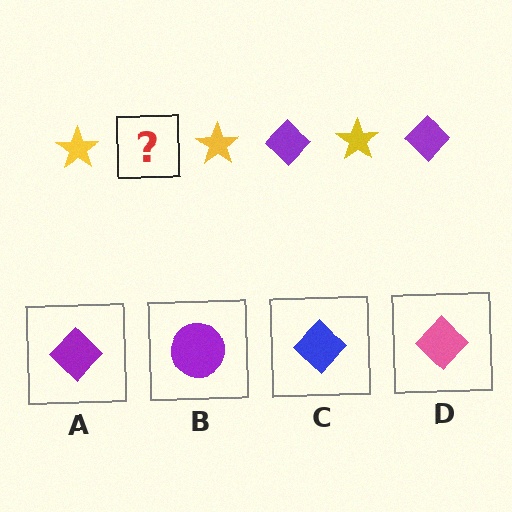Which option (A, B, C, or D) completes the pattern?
A.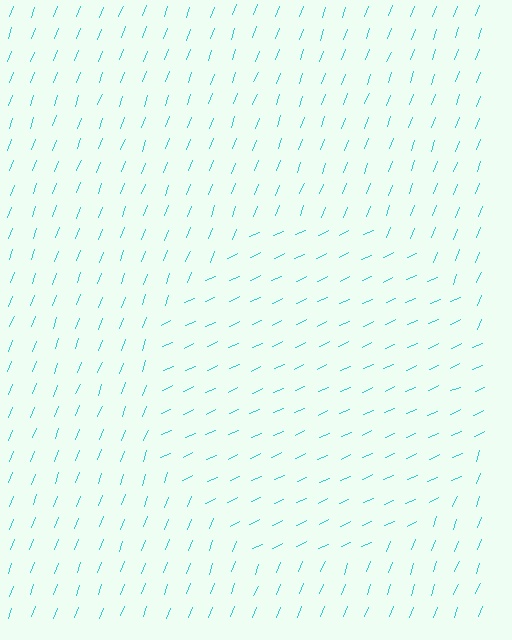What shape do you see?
I see a circle.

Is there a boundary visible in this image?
Yes, there is a texture boundary formed by a change in line orientation.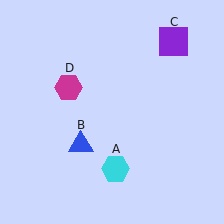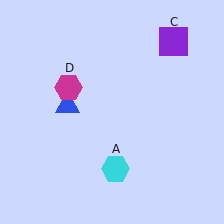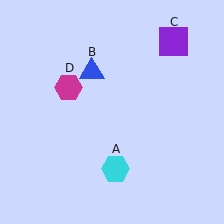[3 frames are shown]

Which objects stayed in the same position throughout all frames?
Cyan hexagon (object A) and purple square (object C) and magenta hexagon (object D) remained stationary.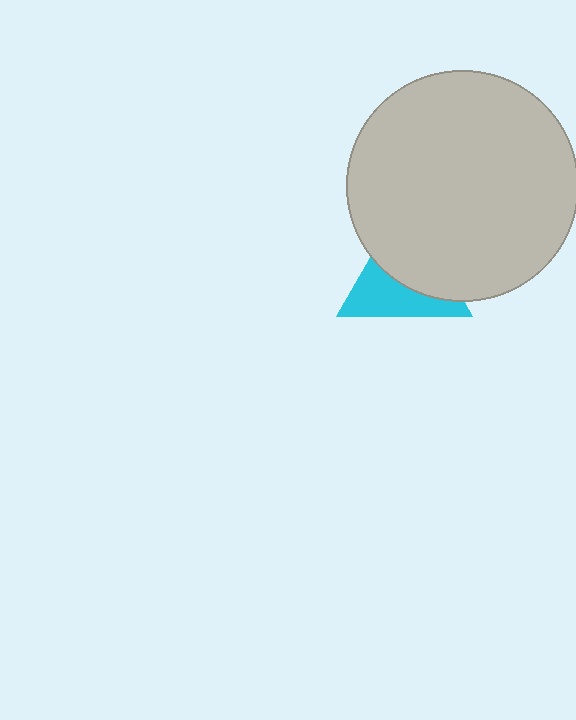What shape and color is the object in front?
The object in front is a light gray circle.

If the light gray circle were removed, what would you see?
You would see the complete cyan triangle.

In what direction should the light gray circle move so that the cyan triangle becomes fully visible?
The light gray circle should move up. That is the shortest direction to clear the overlap and leave the cyan triangle fully visible.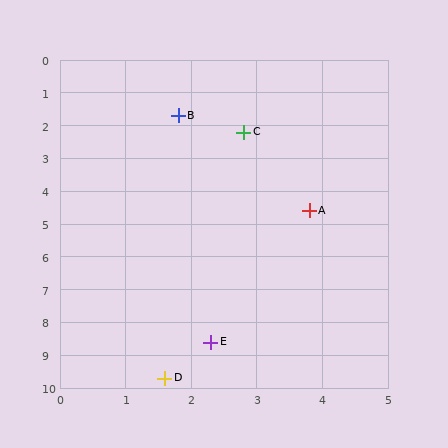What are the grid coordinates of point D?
Point D is at approximately (1.6, 9.7).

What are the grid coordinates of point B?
Point B is at approximately (1.8, 1.7).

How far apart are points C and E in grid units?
Points C and E are about 6.4 grid units apart.